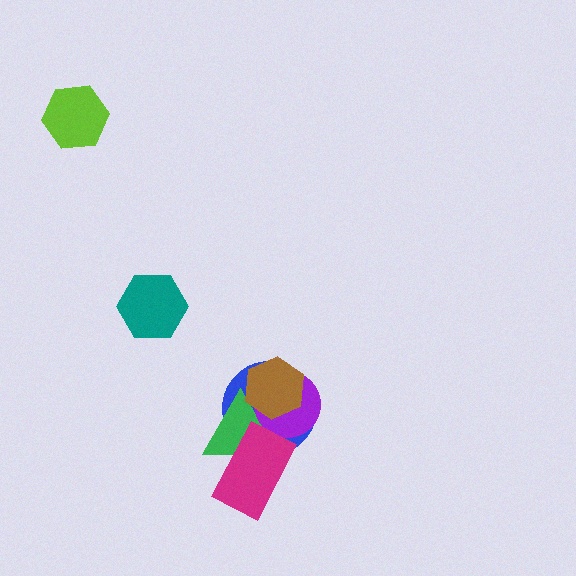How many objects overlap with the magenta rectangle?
2 objects overlap with the magenta rectangle.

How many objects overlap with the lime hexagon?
0 objects overlap with the lime hexagon.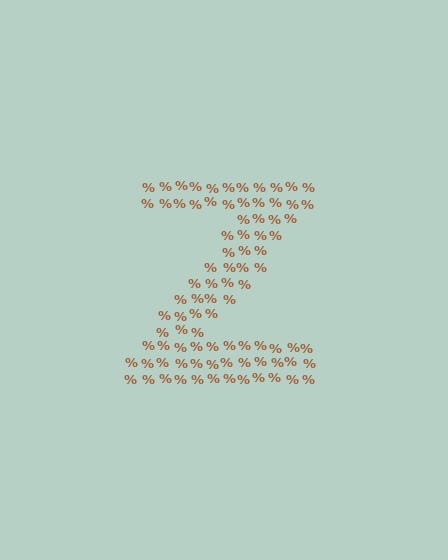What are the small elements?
The small elements are percent signs.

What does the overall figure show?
The overall figure shows the letter Z.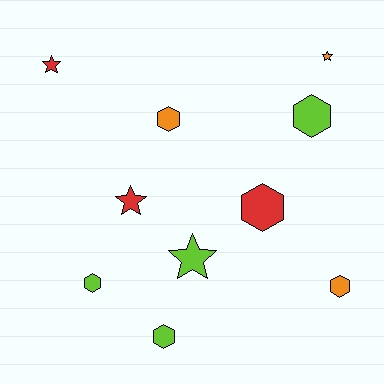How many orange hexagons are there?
There are 2 orange hexagons.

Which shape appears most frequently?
Hexagon, with 6 objects.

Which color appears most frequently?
Lime, with 4 objects.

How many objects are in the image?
There are 10 objects.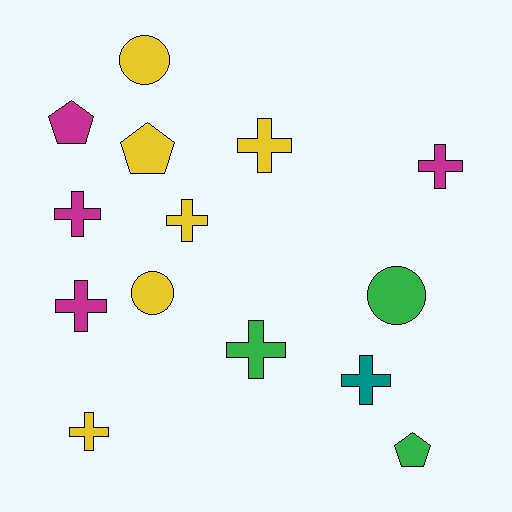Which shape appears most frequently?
Cross, with 8 objects.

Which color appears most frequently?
Yellow, with 6 objects.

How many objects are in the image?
There are 14 objects.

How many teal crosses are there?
There is 1 teal cross.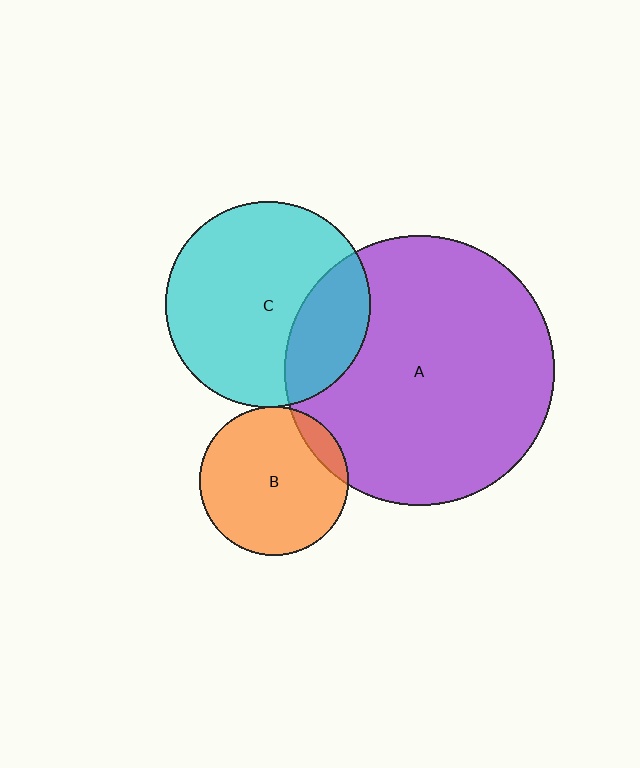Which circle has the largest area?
Circle A (purple).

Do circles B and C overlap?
Yes.